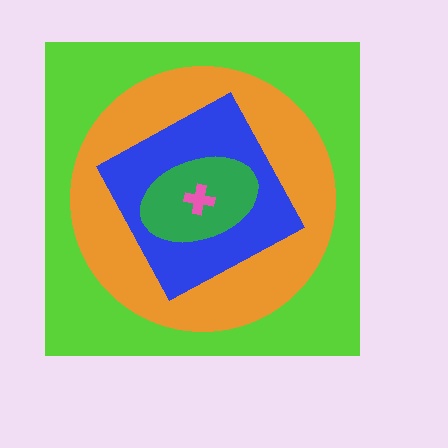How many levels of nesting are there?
5.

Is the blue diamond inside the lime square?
Yes.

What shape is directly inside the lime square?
The orange circle.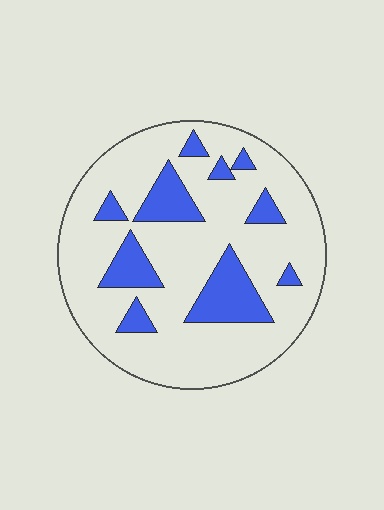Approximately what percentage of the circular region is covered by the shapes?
Approximately 20%.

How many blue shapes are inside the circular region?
10.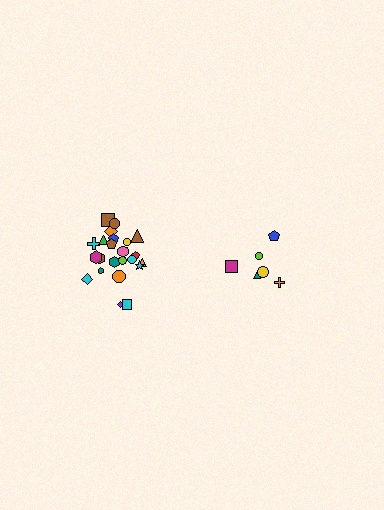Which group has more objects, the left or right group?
The left group.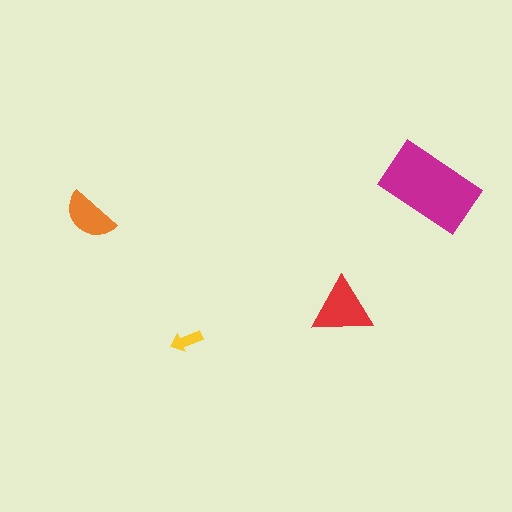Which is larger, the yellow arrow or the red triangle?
The red triangle.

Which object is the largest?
The magenta rectangle.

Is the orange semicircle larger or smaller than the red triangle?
Smaller.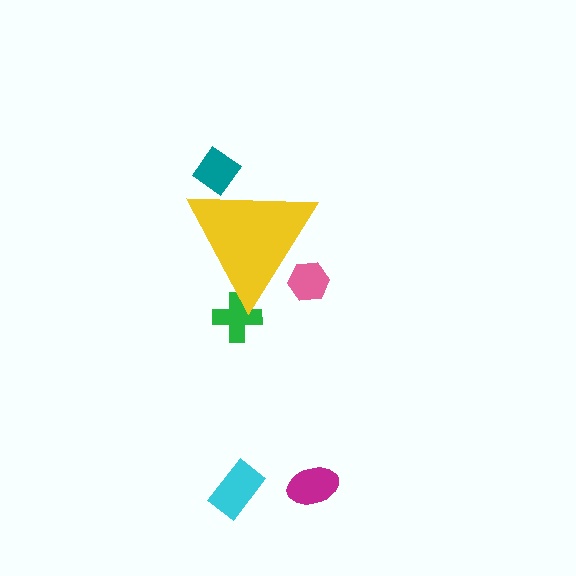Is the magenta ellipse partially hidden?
No, the magenta ellipse is fully visible.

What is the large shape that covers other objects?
A yellow triangle.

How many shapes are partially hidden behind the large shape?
3 shapes are partially hidden.